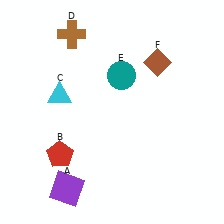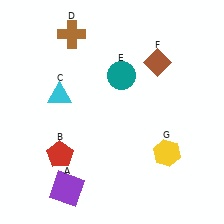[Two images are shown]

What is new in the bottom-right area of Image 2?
A yellow hexagon (G) was added in the bottom-right area of Image 2.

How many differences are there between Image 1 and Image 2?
There is 1 difference between the two images.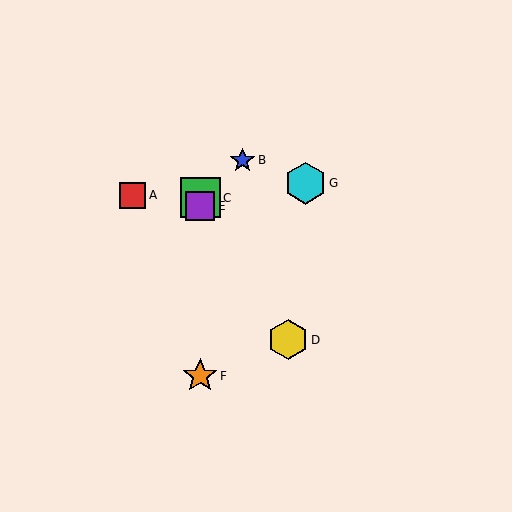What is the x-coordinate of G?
Object G is at x≈305.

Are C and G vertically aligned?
No, C is at x≈200 and G is at x≈305.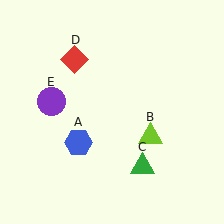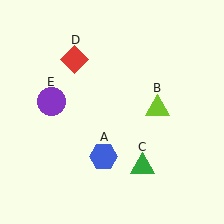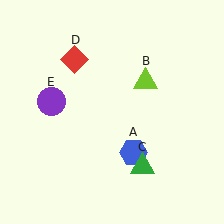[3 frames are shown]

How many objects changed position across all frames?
2 objects changed position: blue hexagon (object A), lime triangle (object B).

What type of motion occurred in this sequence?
The blue hexagon (object A), lime triangle (object B) rotated counterclockwise around the center of the scene.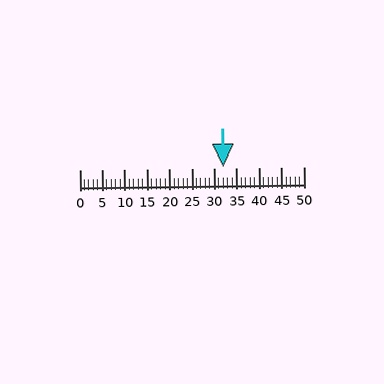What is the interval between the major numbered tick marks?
The major tick marks are spaced 5 units apart.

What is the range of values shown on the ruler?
The ruler shows values from 0 to 50.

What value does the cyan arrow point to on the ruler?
The cyan arrow points to approximately 32.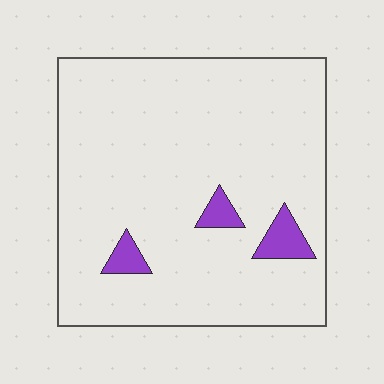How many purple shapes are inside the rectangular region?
3.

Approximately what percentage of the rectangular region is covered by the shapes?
Approximately 5%.